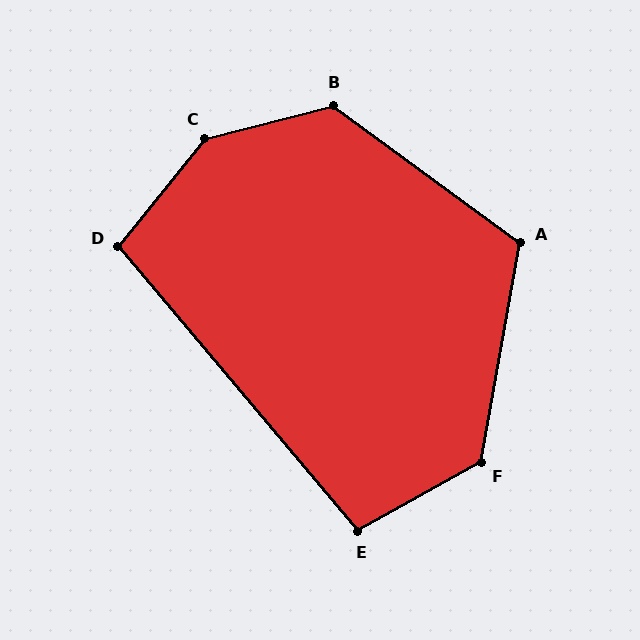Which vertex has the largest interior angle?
C, at approximately 143 degrees.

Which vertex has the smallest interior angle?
E, at approximately 101 degrees.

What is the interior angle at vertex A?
Approximately 116 degrees (obtuse).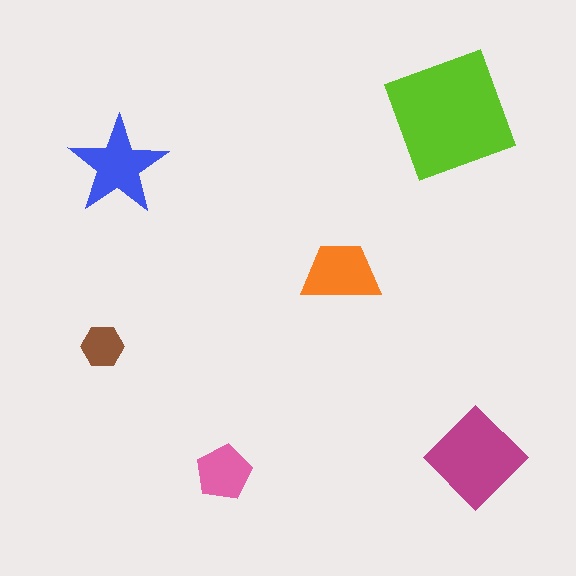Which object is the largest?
The lime square.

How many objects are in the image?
There are 6 objects in the image.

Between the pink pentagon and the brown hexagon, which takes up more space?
The pink pentagon.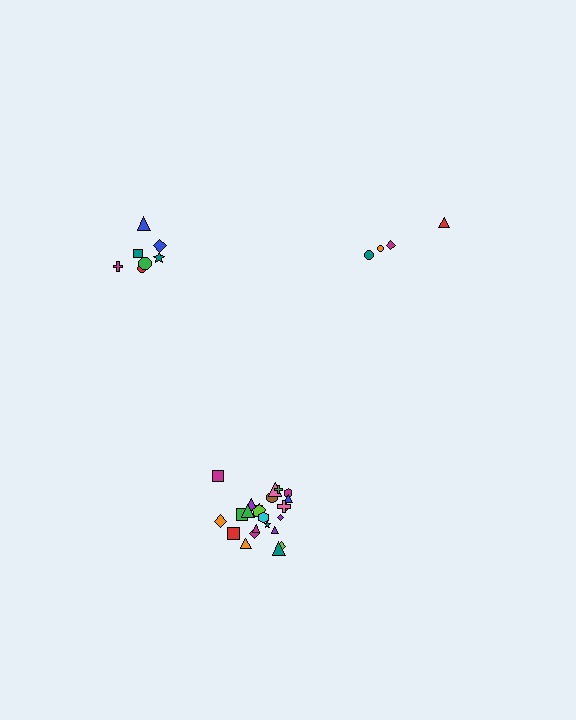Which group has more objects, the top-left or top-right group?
The top-left group.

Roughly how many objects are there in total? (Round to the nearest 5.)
Roughly 35 objects in total.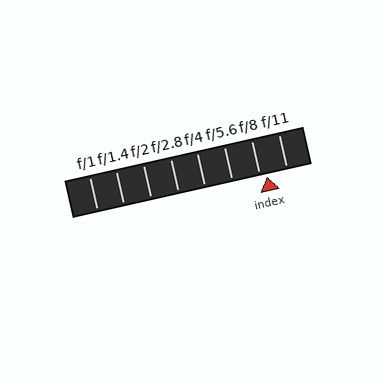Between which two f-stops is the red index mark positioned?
The index mark is between f/8 and f/11.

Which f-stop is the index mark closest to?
The index mark is closest to f/8.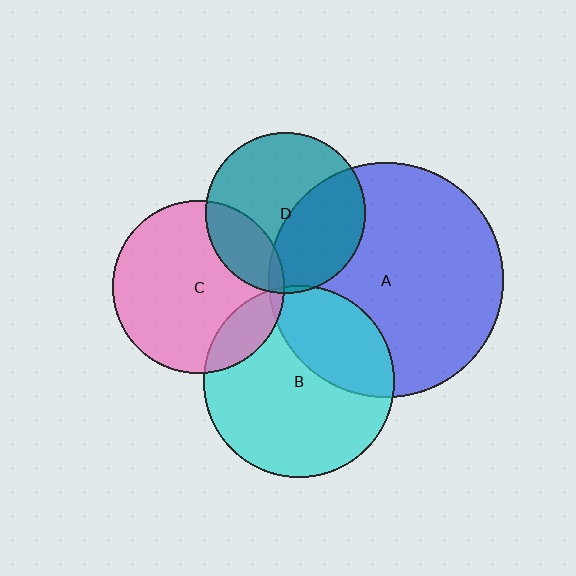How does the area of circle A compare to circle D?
Approximately 2.1 times.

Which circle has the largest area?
Circle A (blue).